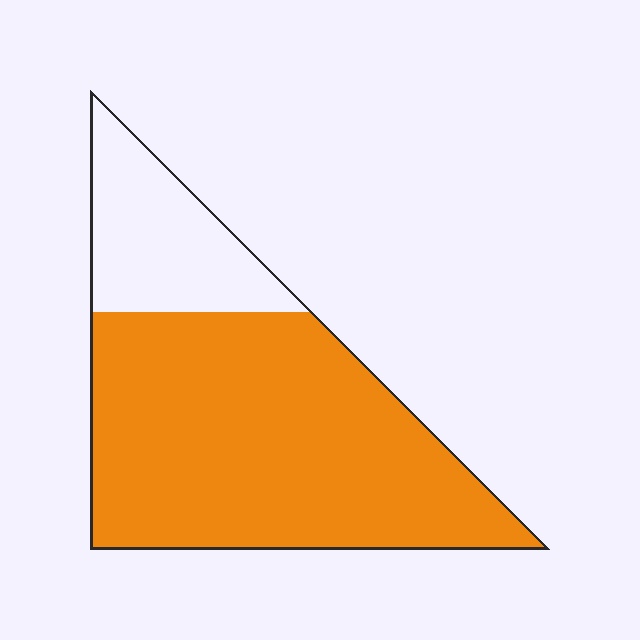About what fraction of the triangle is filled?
About three quarters (3/4).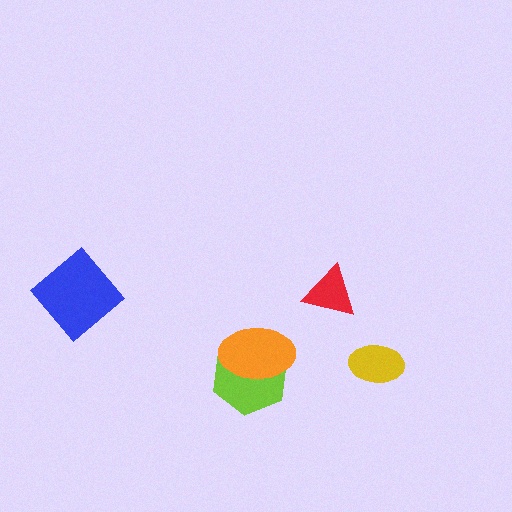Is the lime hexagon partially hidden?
Yes, it is partially covered by another shape.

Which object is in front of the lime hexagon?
The orange ellipse is in front of the lime hexagon.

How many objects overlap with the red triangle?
0 objects overlap with the red triangle.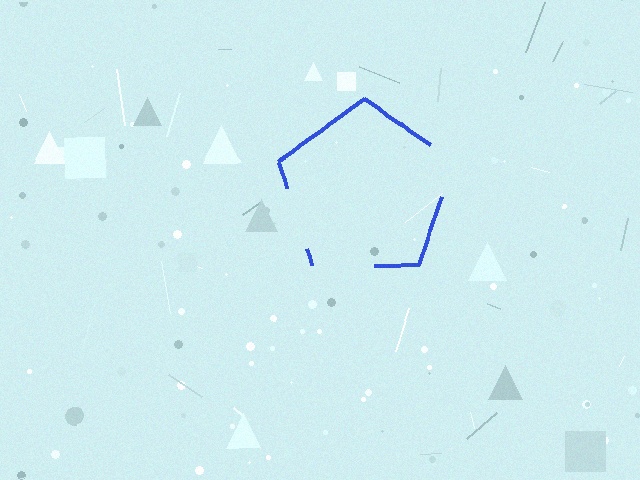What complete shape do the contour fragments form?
The contour fragments form a pentagon.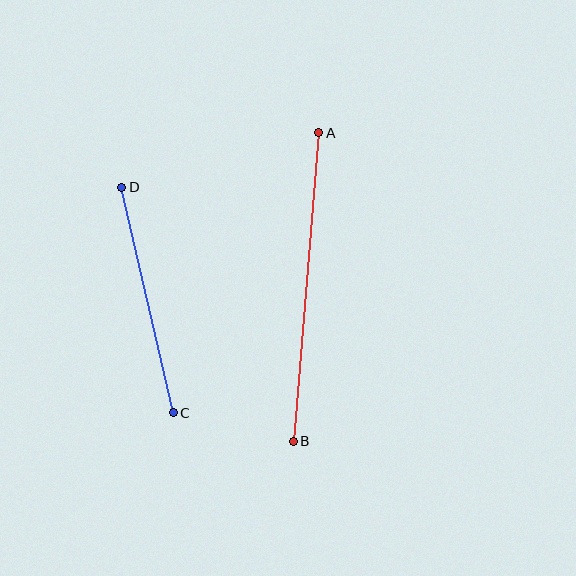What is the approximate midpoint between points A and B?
The midpoint is at approximately (306, 287) pixels.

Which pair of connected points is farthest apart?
Points A and B are farthest apart.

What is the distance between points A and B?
The distance is approximately 310 pixels.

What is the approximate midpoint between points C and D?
The midpoint is at approximately (147, 300) pixels.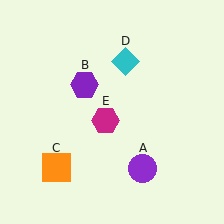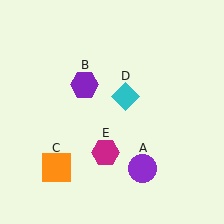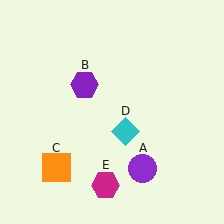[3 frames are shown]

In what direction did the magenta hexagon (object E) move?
The magenta hexagon (object E) moved down.